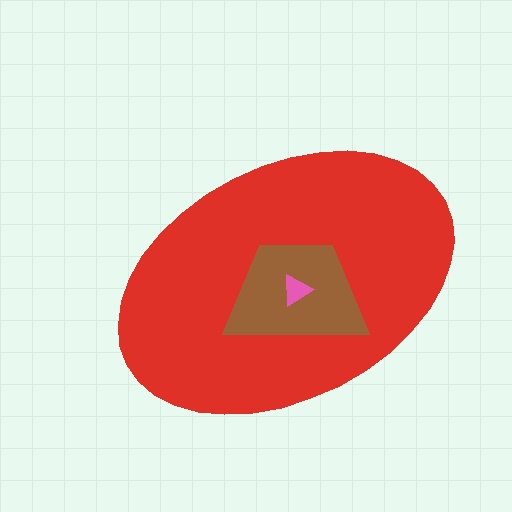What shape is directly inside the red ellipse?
The brown trapezoid.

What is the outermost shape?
The red ellipse.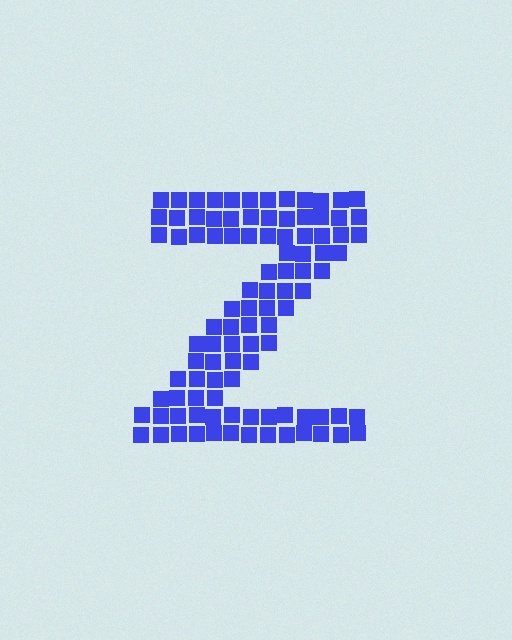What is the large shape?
The large shape is the letter Z.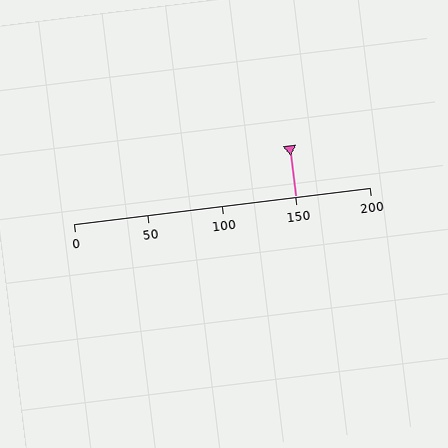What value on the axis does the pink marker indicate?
The marker indicates approximately 150.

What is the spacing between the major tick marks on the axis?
The major ticks are spaced 50 apart.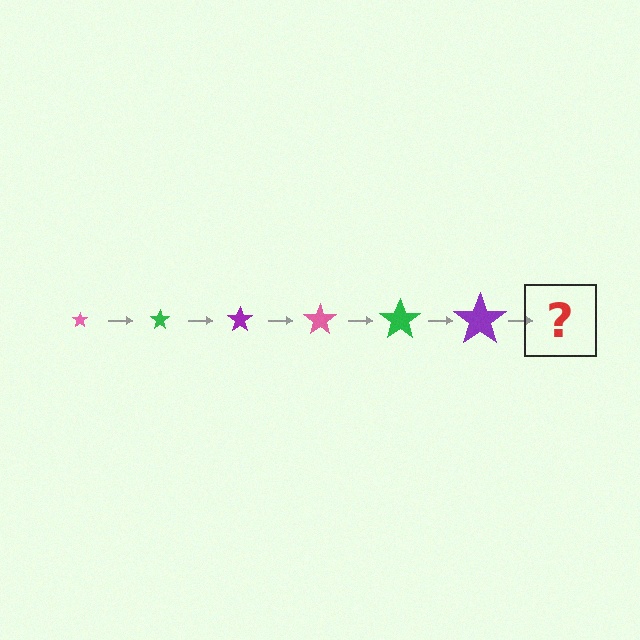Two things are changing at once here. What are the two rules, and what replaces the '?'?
The two rules are that the star grows larger each step and the color cycles through pink, green, and purple. The '?' should be a pink star, larger than the previous one.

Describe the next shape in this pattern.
It should be a pink star, larger than the previous one.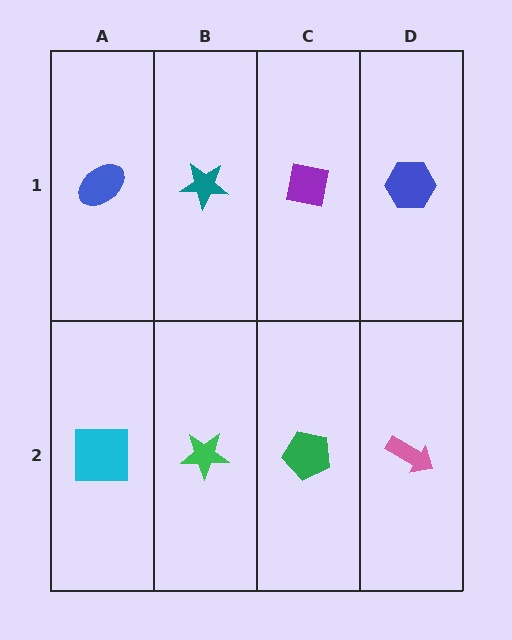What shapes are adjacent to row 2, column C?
A purple square (row 1, column C), a green star (row 2, column B), a pink arrow (row 2, column D).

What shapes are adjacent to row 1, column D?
A pink arrow (row 2, column D), a purple square (row 1, column C).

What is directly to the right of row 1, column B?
A purple square.